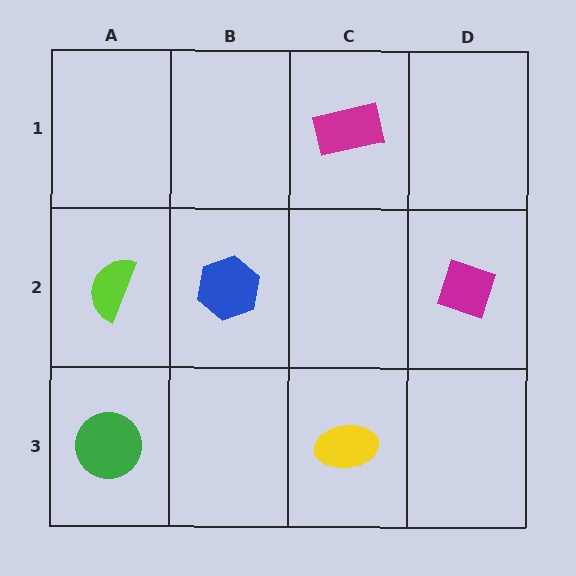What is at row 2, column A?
A lime semicircle.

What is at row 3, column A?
A green circle.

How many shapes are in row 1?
1 shape.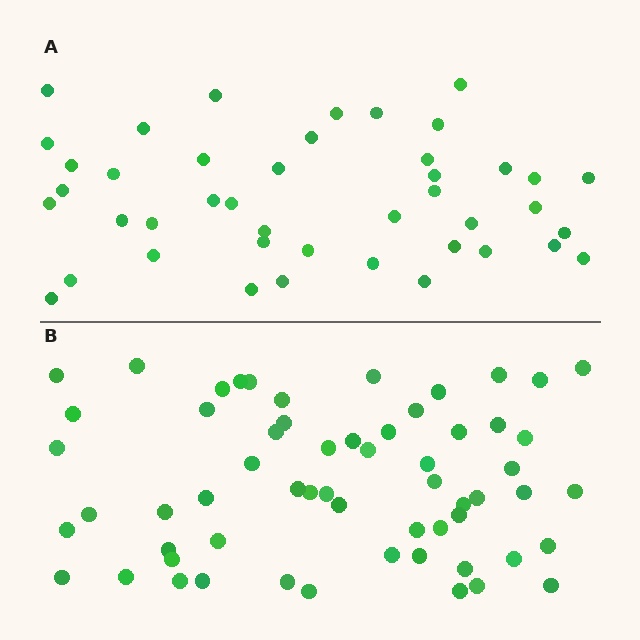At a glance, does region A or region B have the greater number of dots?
Region B (the bottom region) has more dots.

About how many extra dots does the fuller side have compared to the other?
Region B has approximately 15 more dots than region A.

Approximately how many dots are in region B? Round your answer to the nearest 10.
About 60 dots.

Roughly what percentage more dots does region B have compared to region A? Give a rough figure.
About 40% more.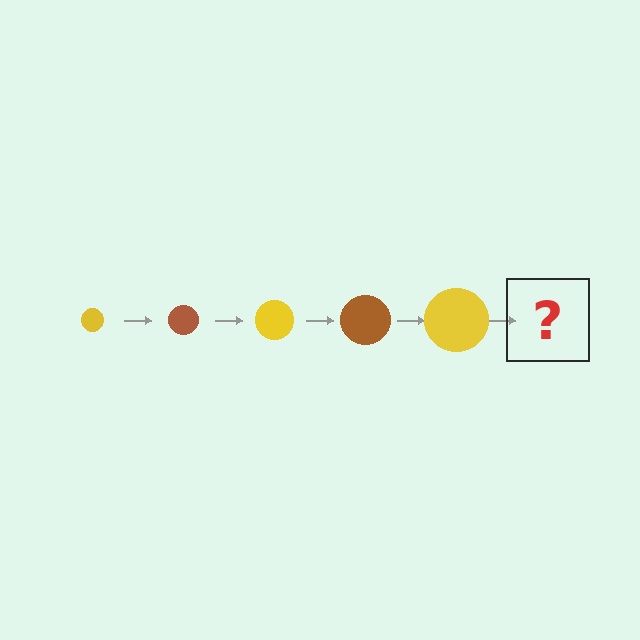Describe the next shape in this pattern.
It should be a brown circle, larger than the previous one.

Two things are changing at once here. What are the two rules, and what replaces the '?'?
The two rules are that the circle grows larger each step and the color cycles through yellow and brown. The '?' should be a brown circle, larger than the previous one.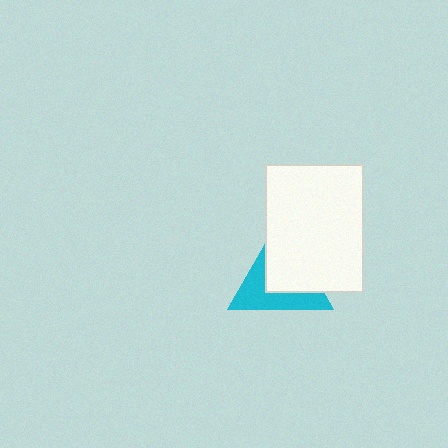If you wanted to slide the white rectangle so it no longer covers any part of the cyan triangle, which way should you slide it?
Slide it toward the upper-right — that is the most direct way to separate the two shapes.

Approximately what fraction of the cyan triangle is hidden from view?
Roughly 53% of the cyan triangle is hidden behind the white rectangle.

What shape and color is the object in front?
The object in front is a white rectangle.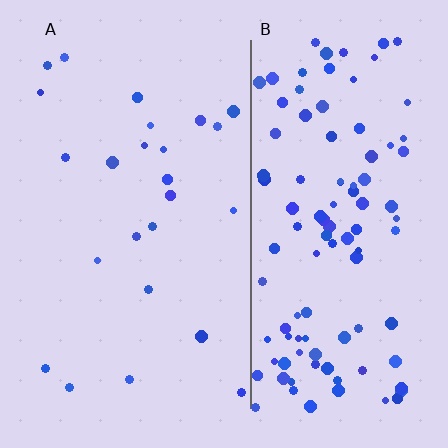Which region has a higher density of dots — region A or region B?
B (the right).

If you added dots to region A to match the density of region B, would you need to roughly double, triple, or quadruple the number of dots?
Approximately quadruple.